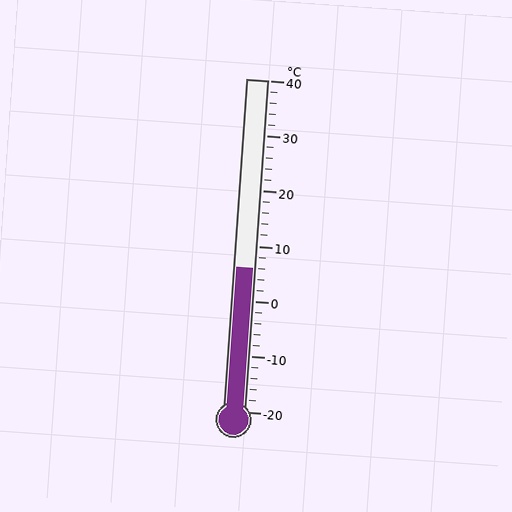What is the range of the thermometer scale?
The thermometer scale ranges from -20°C to 40°C.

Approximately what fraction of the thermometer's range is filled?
The thermometer is filled to approximately 45% of its range.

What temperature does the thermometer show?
The thermometer shows approximately 6°C.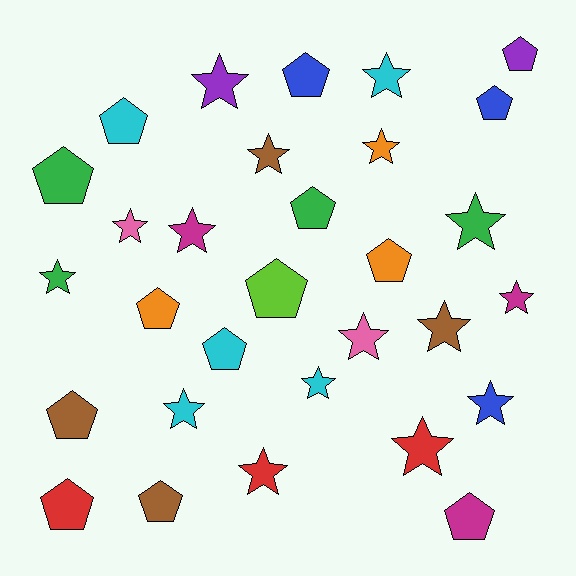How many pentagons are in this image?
There are 14 pentagons.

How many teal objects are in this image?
There are no teal objects.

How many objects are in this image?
There are 30 objects.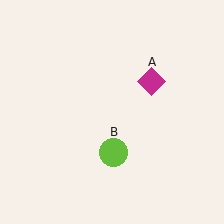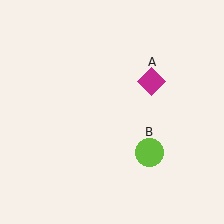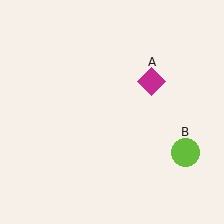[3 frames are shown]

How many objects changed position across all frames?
1 object changed position: lime circle (object B).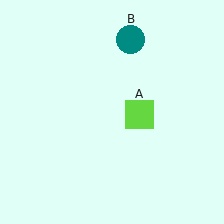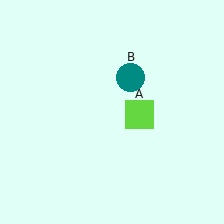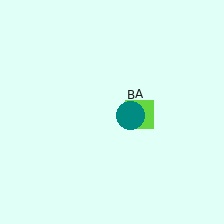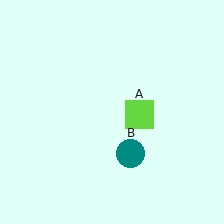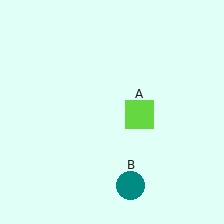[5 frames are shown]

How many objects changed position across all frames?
1 object changed position: teal circle (object B).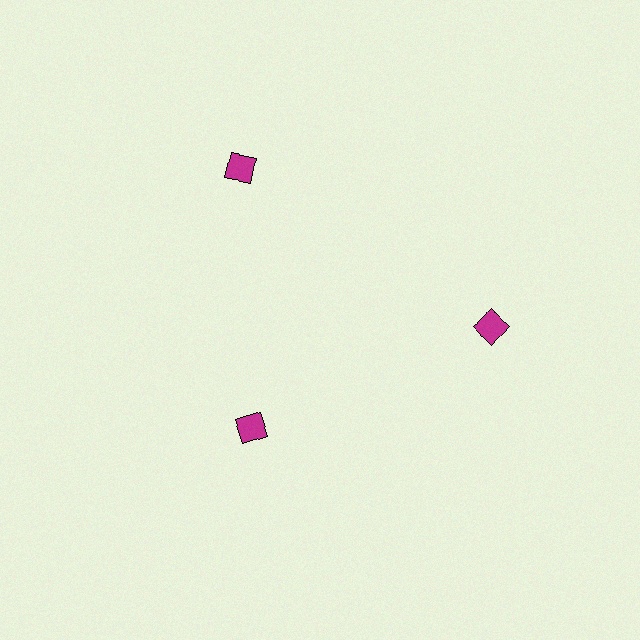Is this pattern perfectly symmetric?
No. The 3 magenta squares are arranged in a ring, but one element near the 7 o'clock position is pulled inward toward the center, breaking the 3-fold rotational symmetry.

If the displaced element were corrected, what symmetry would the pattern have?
It would have 3-fold rotational symmetry — the pattern would map onto itself every 120 degrees.